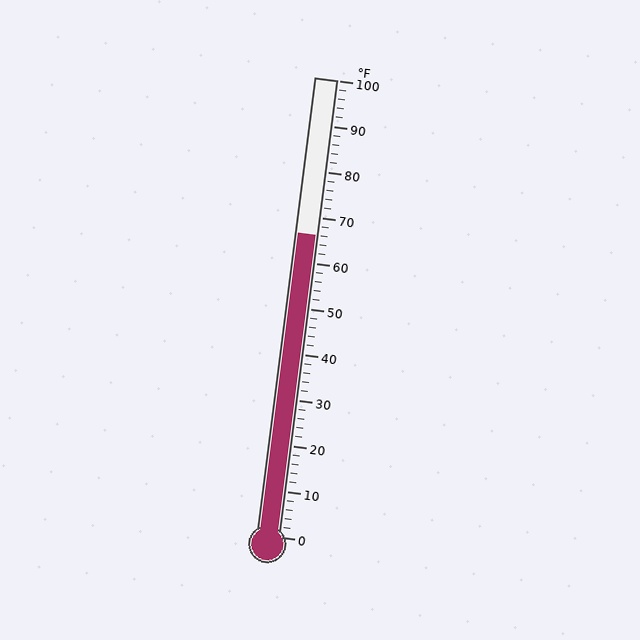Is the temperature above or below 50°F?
The temperature is above 50°F.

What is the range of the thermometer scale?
The thermometer scale ranges from 0°F to 100°F.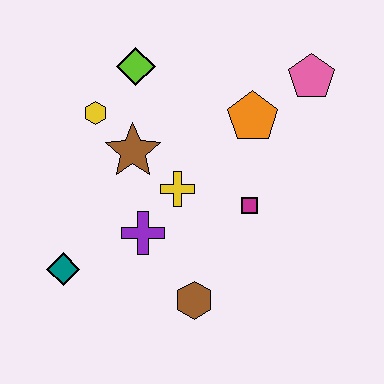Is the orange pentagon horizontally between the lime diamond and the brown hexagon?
No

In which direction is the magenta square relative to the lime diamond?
The magenta square is below the lime diamond.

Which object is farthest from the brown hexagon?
The pink pentagon is farthest from the brown hexagon.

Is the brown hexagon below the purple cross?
Yes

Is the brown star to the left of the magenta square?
Yes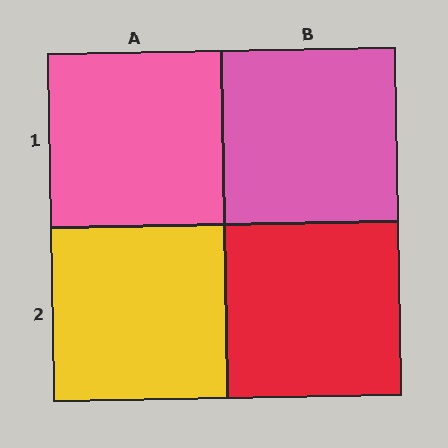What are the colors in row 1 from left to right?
Pink, pink.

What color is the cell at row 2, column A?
Yellow.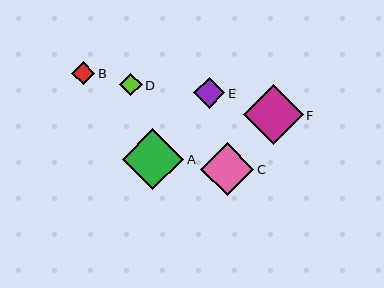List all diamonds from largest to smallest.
From largest to smallest: A, F, C, E, B, D.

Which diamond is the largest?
Diamond A is the largest with a size of approximately 61 pixels.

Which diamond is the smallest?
Diamond D is the smallest with a size of approximately 23 pixels.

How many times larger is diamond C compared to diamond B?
Diamond C is approximately 2.3 times the size of diamond B.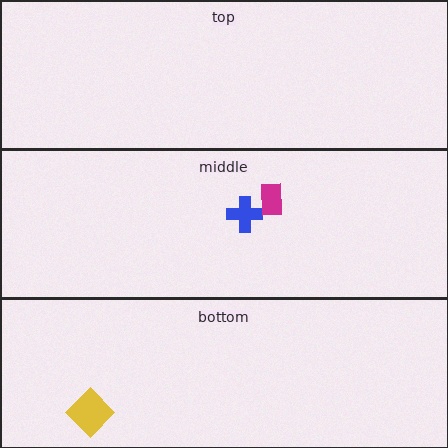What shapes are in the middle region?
The blue cross, the magenta rectangle.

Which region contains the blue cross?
The middle region.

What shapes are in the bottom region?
The yellow diamond.